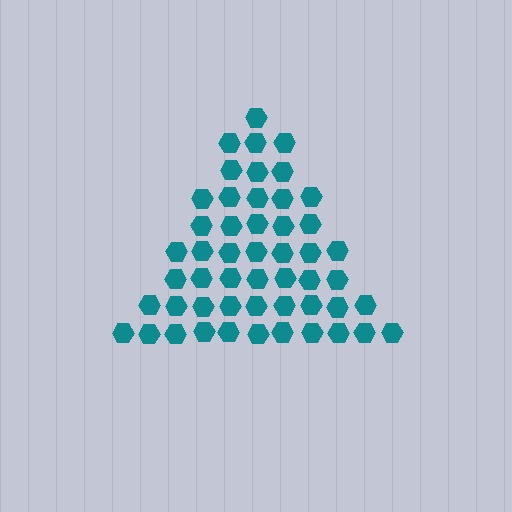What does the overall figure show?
The overall figure shows a triangle.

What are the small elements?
The small elements are hexagons.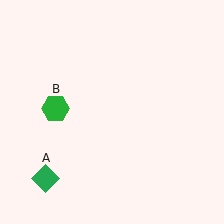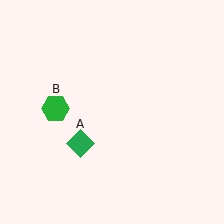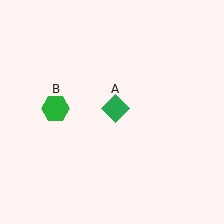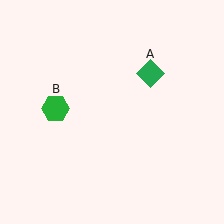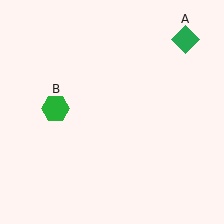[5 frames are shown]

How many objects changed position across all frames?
1 object changed position: green diamond (object A).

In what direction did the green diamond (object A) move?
The green diamond (object A) moved up and to the right.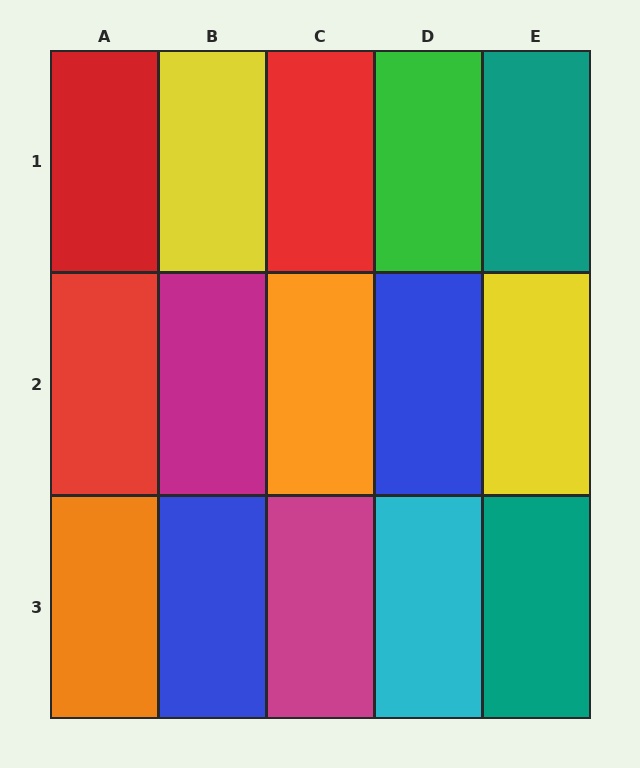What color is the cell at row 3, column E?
Teal.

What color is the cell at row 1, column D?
Green.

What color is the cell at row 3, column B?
Blue.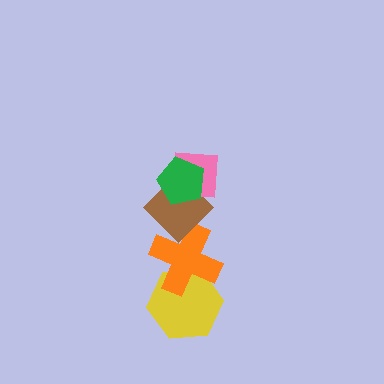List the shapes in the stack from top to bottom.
From top to bottom: the green pentagon, the pink square, the brown diamond, the orange cross, the yellow hexagon.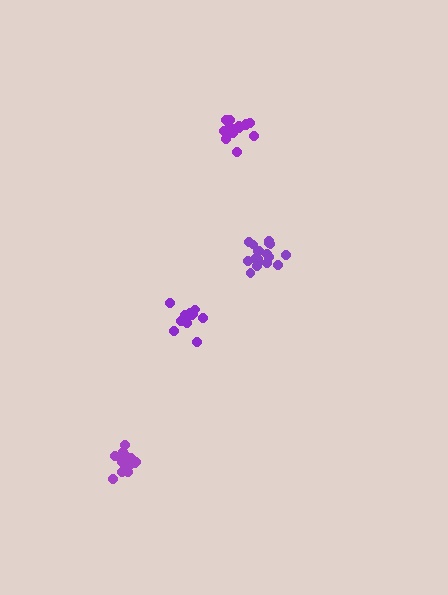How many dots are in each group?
Group 1: 13 dots, Group 2: 14 dots, Group 3: 15 dots, Group 4: 18 dots (60 total).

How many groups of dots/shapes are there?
There are 4 groups.